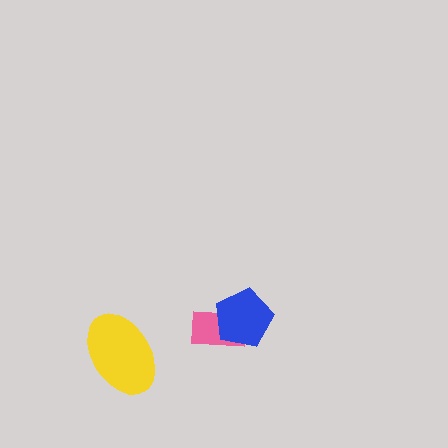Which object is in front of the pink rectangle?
The blue pentagon is in front of the pink rectangle.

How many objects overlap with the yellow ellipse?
0 objects overlap with the yellow ellipse.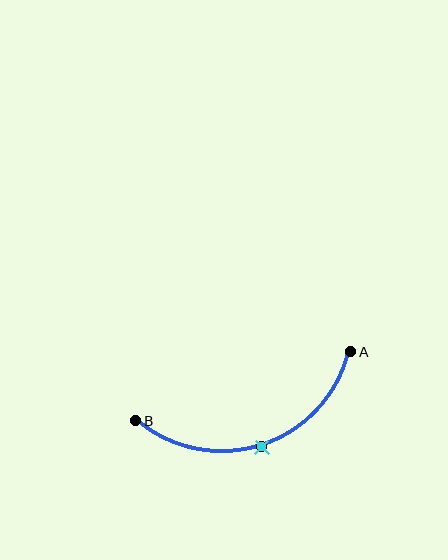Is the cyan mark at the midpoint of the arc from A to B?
Yes. The cyan mark lies on the arc at equal arc-length from both A and B — it is the arc midpoint.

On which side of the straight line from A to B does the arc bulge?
The arc bulges below the straight line connecting A and B.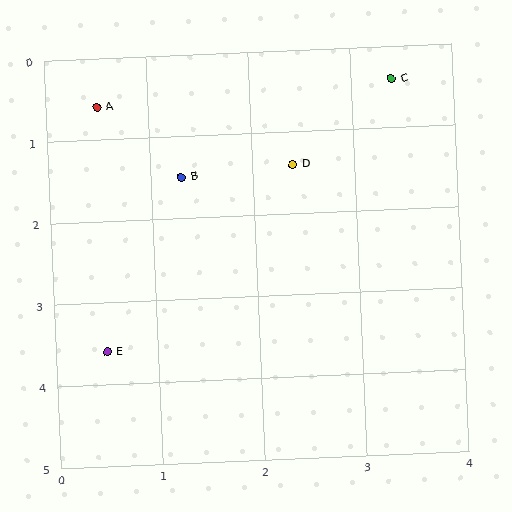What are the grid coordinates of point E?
Point E is at approximately (0.5, 3.6).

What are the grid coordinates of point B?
Point B is at approximately (1.3, 1.5).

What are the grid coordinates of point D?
Point D is at approximately (2.4, 1.4).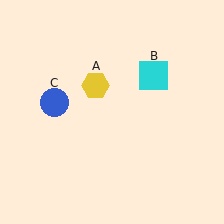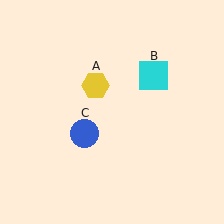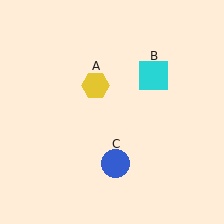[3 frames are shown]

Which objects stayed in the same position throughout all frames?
Yellow hexagon (object A) and cyan square (object B) remained stationary.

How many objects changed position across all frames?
1 object changed position: blue circle (object C).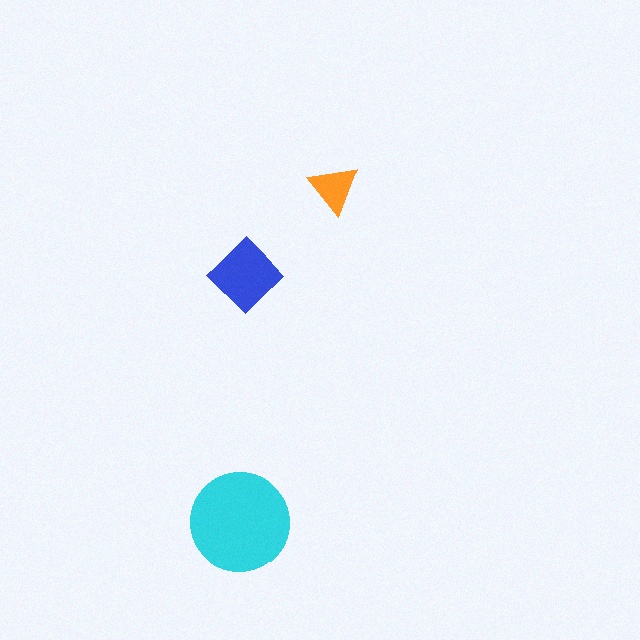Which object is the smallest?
The orange triangle.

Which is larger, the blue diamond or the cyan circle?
The cyan circle.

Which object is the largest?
The cyan circle.